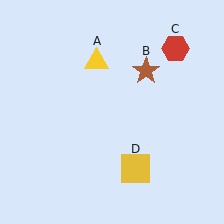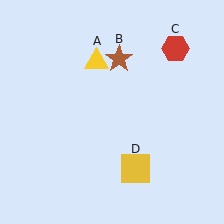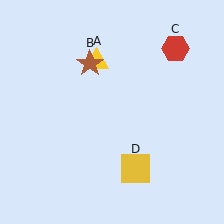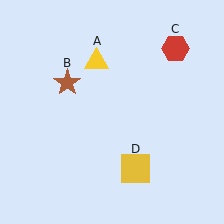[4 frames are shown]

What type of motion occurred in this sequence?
The brown star (object B) rotated counterclockwise around the center of the scene.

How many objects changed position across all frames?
1 object changed position: brown star (object B).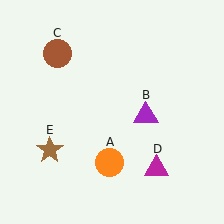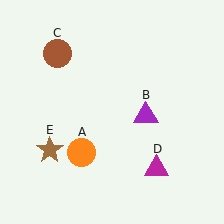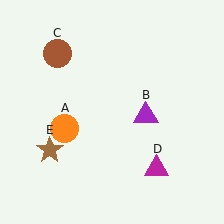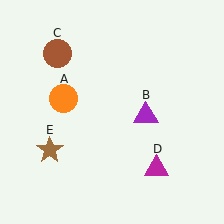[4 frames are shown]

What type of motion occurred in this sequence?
The orange circle (object A) rotated clockwise around the center of the scene.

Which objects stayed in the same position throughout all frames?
Purple triangle (object B) and brown circle (object C) and magenta triangle (object D) and brown star (object E) remained stationary.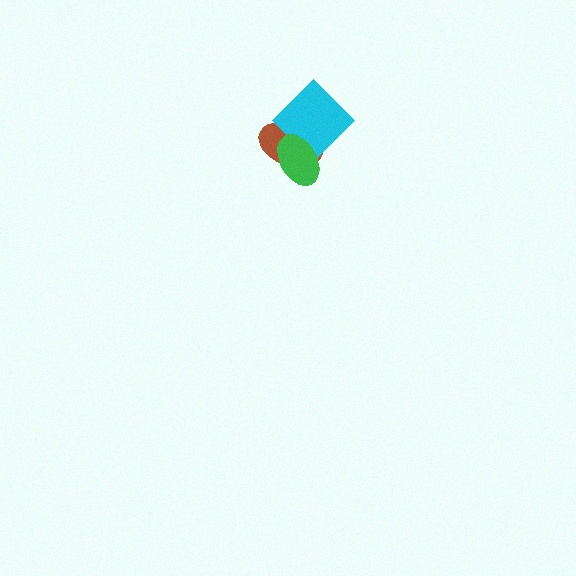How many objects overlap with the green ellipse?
2 objects overlap with the green ellipse.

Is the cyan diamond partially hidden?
Yes, it is partially covered by another shape.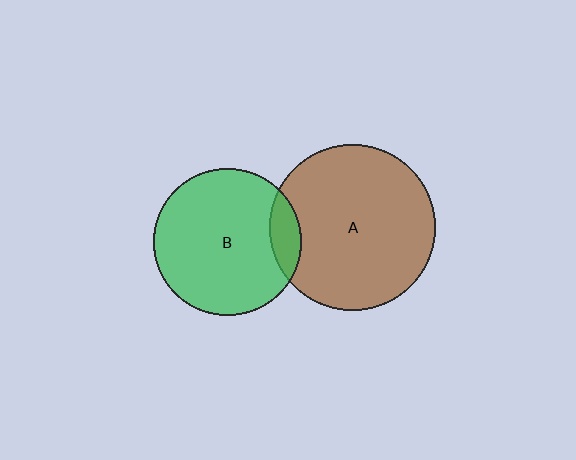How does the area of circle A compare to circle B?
Approximately 1.3 times.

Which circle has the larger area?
Circle A (brown).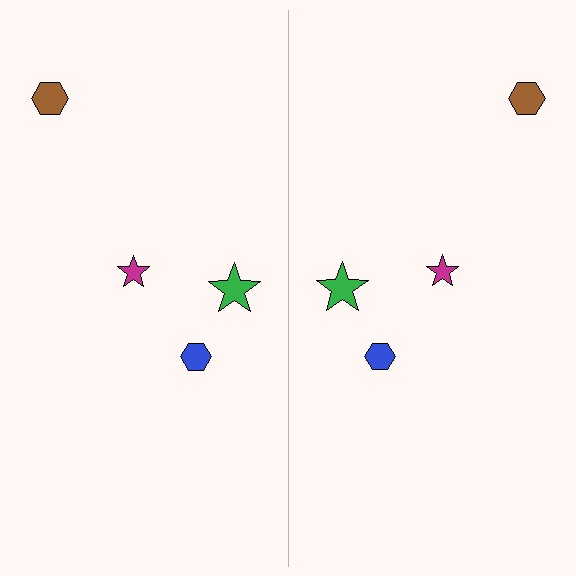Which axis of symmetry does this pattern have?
The pattern has a vertical axis of symmetry running through the center of the image.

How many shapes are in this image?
There are 8 shapes in this image.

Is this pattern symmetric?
Yes, this pattern has bilateral (reflection) symmetry.